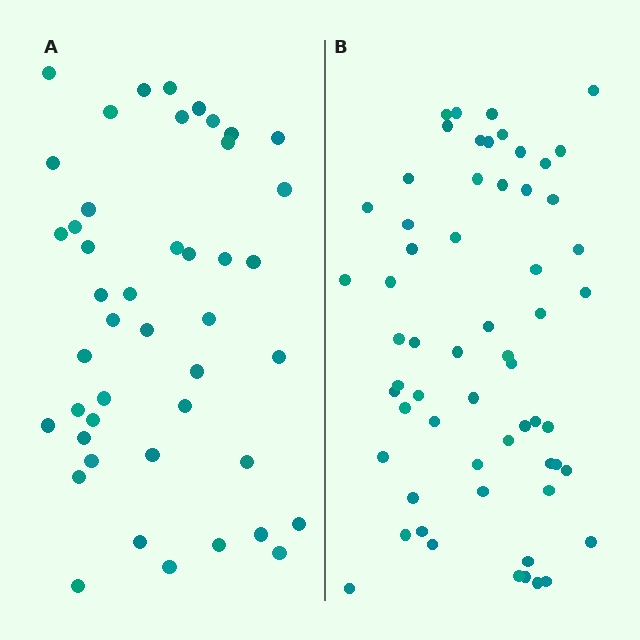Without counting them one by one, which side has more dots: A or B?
Region B (the right region) has more dots.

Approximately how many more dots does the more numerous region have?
Region B has approximately 15 more dots than region A.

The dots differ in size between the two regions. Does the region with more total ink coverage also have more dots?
No. Region A has more total ink coverage because its dots are larger, but region B actually contains more individual dots. Total area can be misleading — the number of items is what matters here.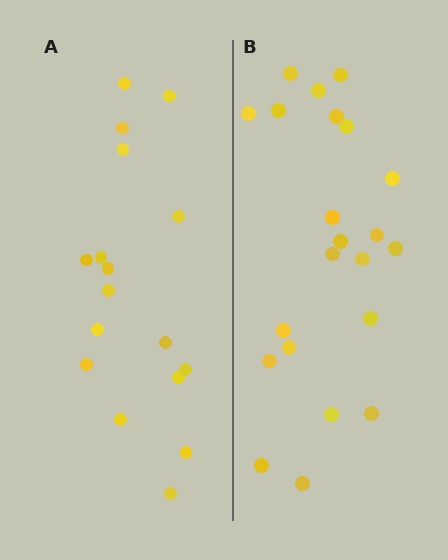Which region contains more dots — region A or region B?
Region B (the right region) has more dots.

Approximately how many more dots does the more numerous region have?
Region B has about 5 more dots than region A.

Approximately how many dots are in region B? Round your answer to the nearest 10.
About 20 dots. (The exact count is 22, which rounds to 20.)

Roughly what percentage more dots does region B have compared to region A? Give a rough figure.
About 30% more.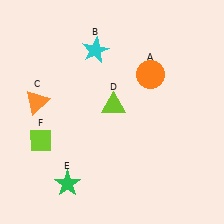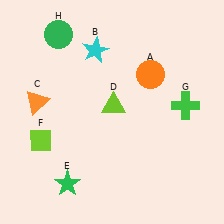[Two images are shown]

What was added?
A green cross (G), a green circle (H) were added in Image 2.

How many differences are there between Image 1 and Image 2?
There are 2 differences between the two images.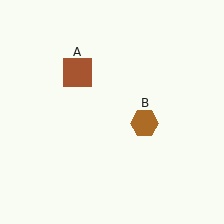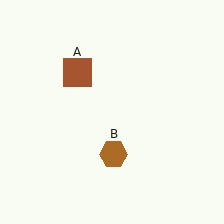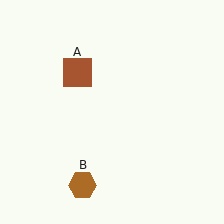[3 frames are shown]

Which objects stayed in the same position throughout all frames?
Brown square (object A) remained stationary.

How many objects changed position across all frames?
1 object changed position: brown hexagon (object B).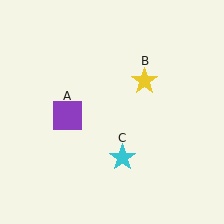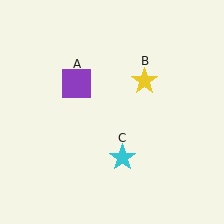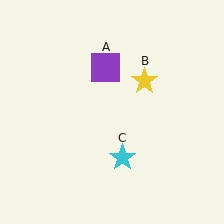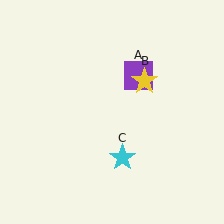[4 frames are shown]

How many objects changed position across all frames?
1 object changed position: purple square (object A).